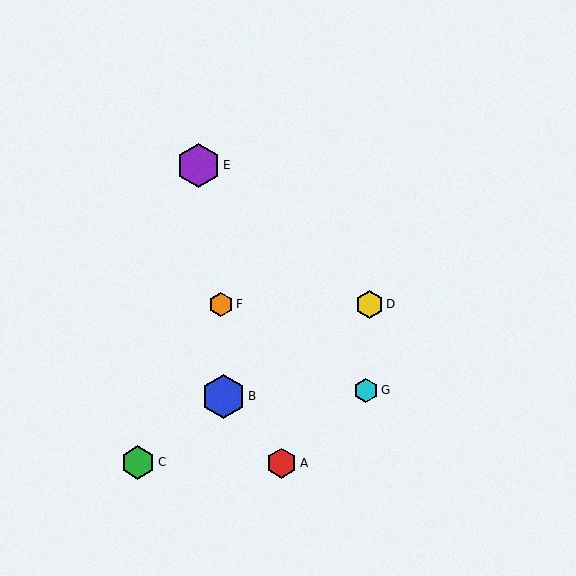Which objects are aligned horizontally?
Objects D, F are aligned horizontally.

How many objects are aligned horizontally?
2 objects (D, F) are aligned horizontally.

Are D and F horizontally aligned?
Yes, both are at y≈304.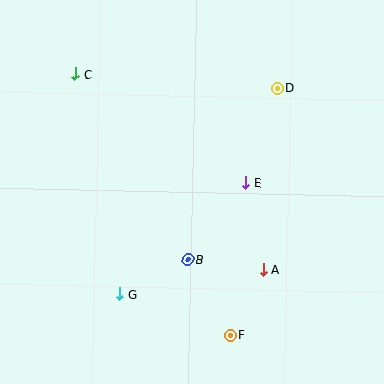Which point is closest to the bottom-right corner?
Point F is closest to the bottom-right corner.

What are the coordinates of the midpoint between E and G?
The midpoint between E and G is at (183, 239).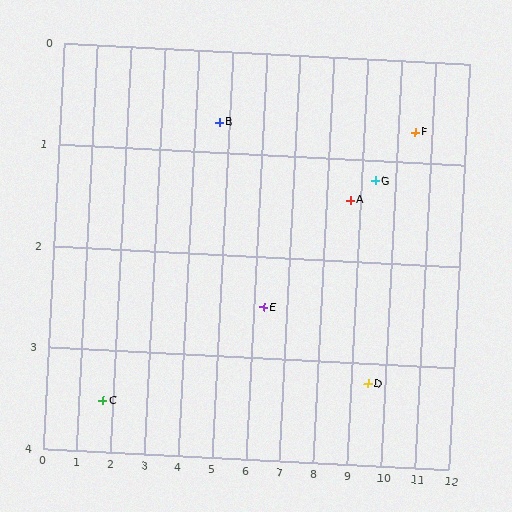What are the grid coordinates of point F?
Point F is at approximately (10.5, 0.7).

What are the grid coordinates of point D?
Point D is at approximately (9.5, 3.2).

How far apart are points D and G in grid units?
Points D and G are about 2.0 grid units apart.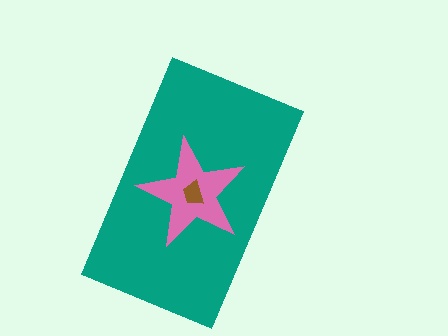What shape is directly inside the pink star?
The brown trapezoid.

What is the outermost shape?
The teal rectangle.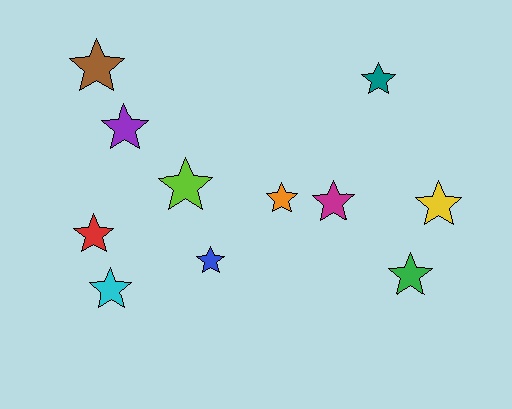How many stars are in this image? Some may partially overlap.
There are 11 stars.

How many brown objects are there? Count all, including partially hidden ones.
There is 1 brown object.